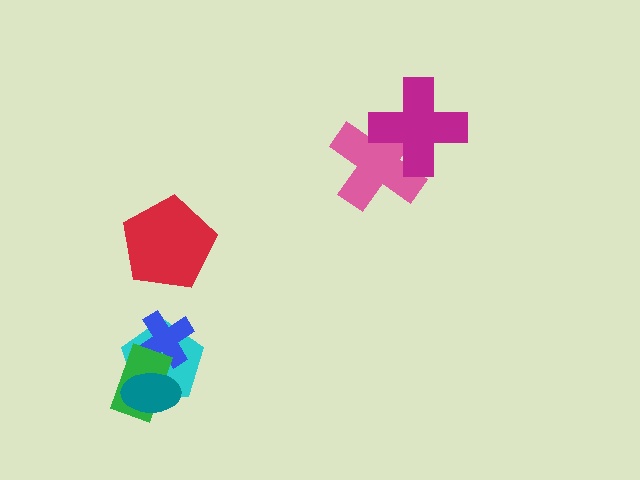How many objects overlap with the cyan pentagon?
3 objects overlap with the cyan pentagon.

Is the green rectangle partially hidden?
Yes, it is partially covered by another shape.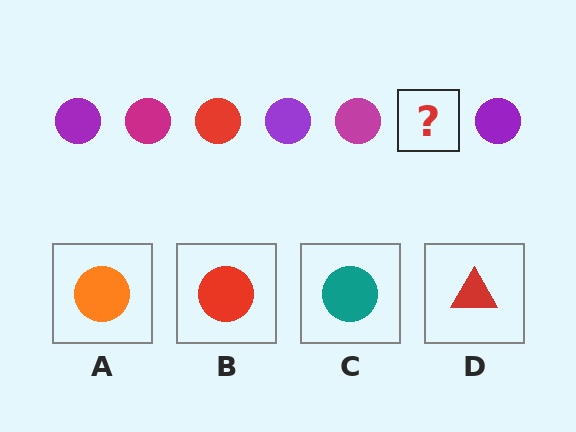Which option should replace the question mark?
Option B.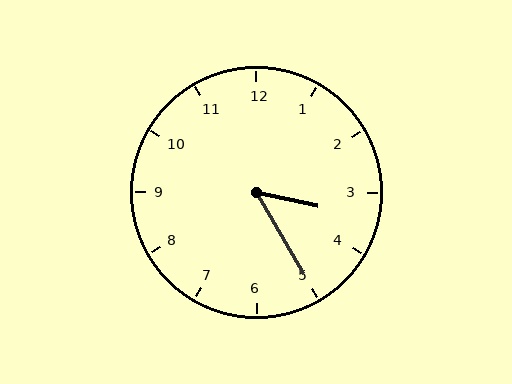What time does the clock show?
3:25.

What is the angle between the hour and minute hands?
Approximately 48 degrees.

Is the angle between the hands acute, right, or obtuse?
It is acute.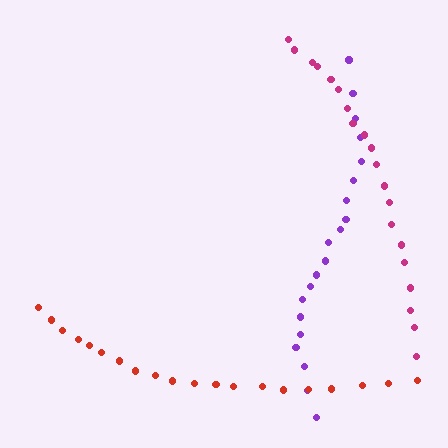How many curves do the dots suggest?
There are 3 distinct paths.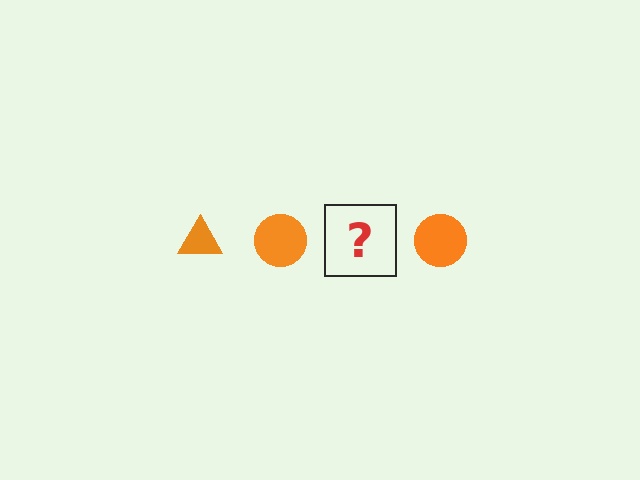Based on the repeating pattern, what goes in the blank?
The blank should be an orange triangle.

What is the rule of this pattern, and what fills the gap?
The rule is that the pattern cycles through triangle, circle shapes in orange. The gap should be filled with an orange triangle.